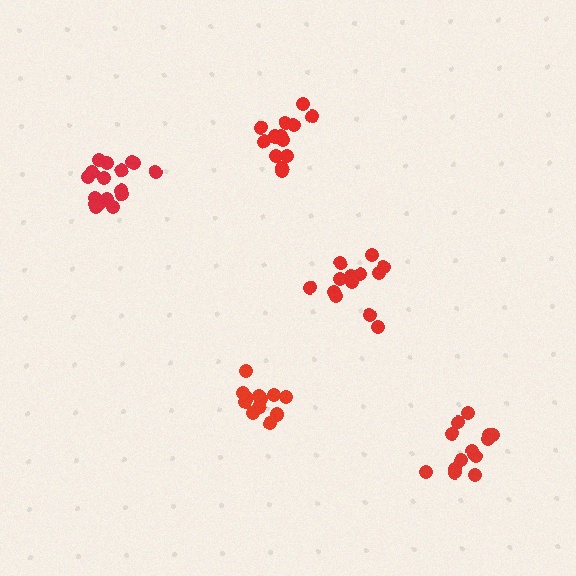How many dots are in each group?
Group 1: 13 dots, Group 2: 13 dots, Group 3: 12 dots, Group 4: 14 dots, Group 5: 17 dots (69 total).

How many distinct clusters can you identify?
There are 5 distinct clusters.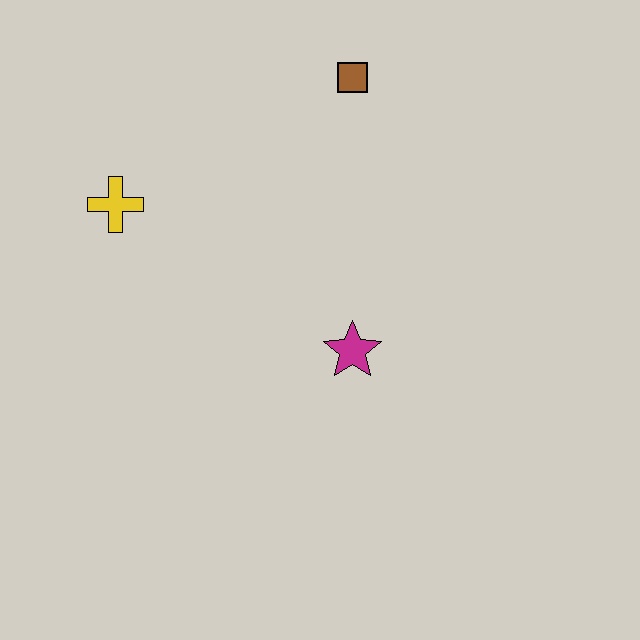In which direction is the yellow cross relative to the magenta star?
The yellow cross is to the left of the magenta star.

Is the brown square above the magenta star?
Yes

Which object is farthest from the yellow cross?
The magenta star is farthest from the yellow cross.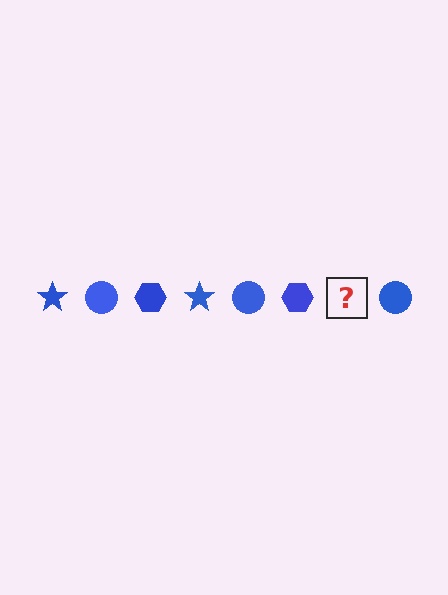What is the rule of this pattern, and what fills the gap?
The rule is that the pattern cycles through star, circle, hexagon shapes in blue. The gap should be filled with a blue star.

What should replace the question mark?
The question mark should be replaced with a blue star.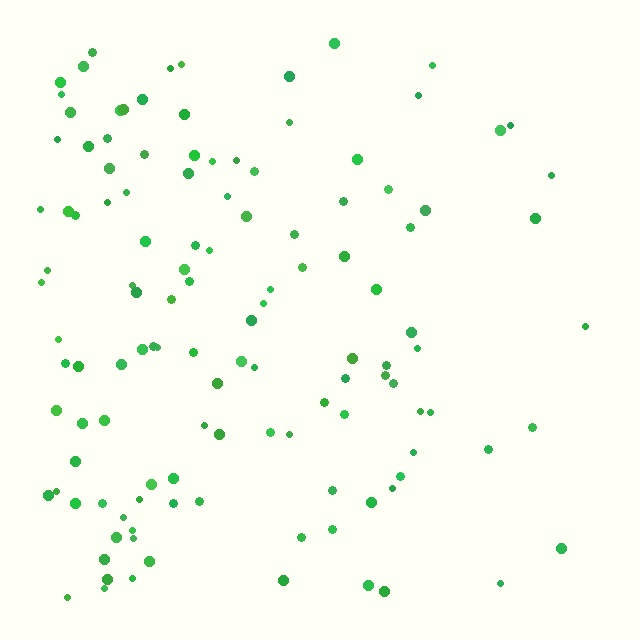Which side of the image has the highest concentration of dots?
The left.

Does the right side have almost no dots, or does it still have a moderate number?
Still a moderate number, just noticeably fewer than the left.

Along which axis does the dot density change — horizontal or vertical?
Horizontal.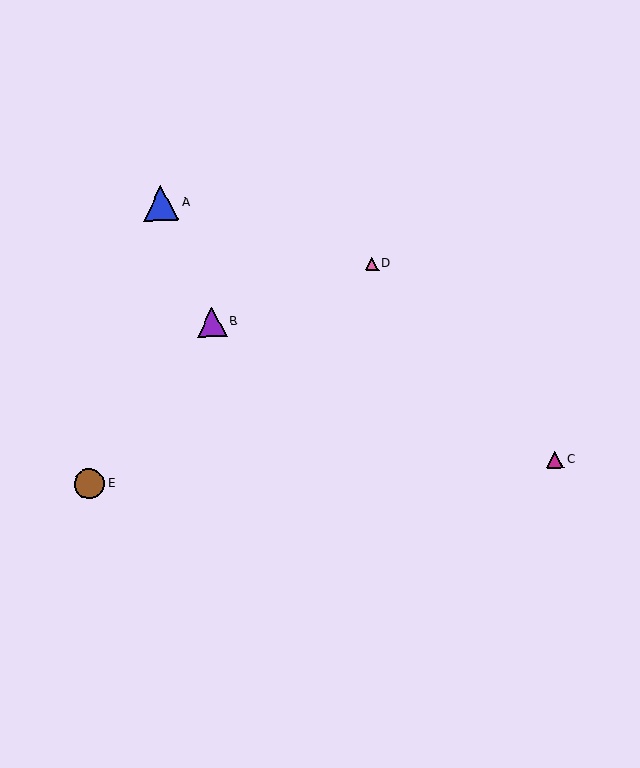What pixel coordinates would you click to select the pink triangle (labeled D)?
Click at (372, 264) to select the pink triangle D.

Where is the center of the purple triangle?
The center of the purple triangle is at (212, 322).